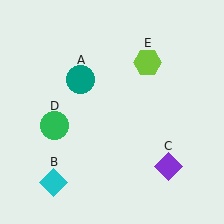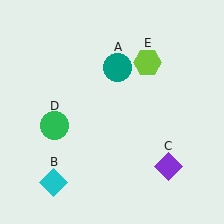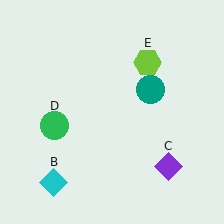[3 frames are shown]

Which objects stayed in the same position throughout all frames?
Cyan diamond (object B) and purple diamond (object C) and green circle (object D) and lime hexagon (object E) remained stationary.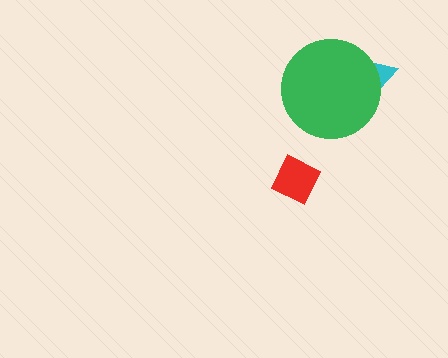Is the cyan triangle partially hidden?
Yes, it is partially covered by another shape.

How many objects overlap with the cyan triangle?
1 object overlaps with the cyan triangle.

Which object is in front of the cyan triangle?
The green circle is in front of the cyan triangle.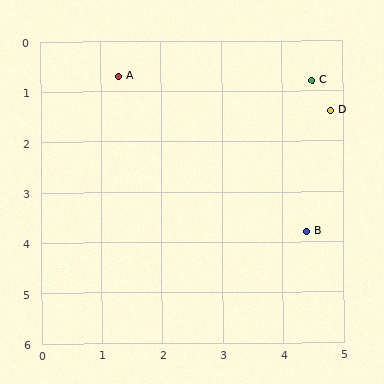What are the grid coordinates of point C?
Point C is at approximately (4.5, 0.8).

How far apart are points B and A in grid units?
Points B and A are about 4.4 grid units apart.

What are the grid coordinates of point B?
Point B is at approximately (4.4, 3.8).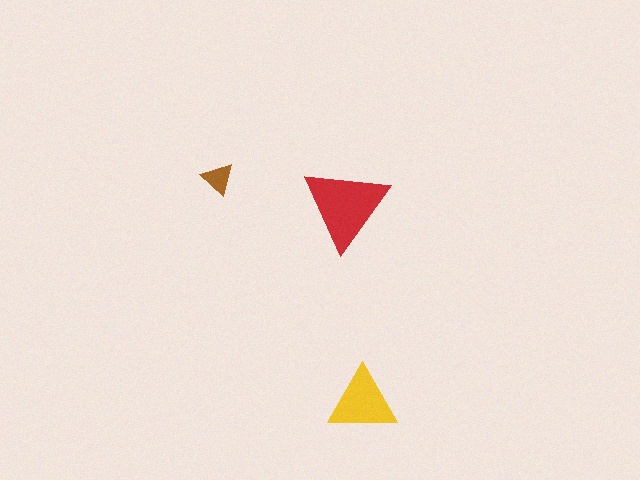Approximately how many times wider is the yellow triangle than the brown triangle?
About 2 times wider.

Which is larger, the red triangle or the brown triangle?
The red one.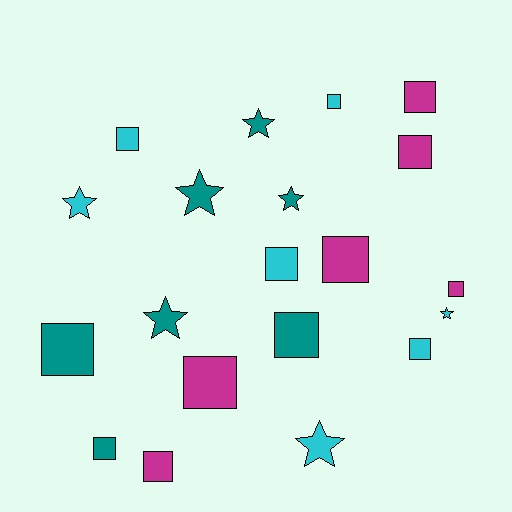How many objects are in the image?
There are 20 objects.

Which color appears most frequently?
Teal, with 7 objects.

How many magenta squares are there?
There are 6 magenta squares.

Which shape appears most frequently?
Square, with 13 objects.